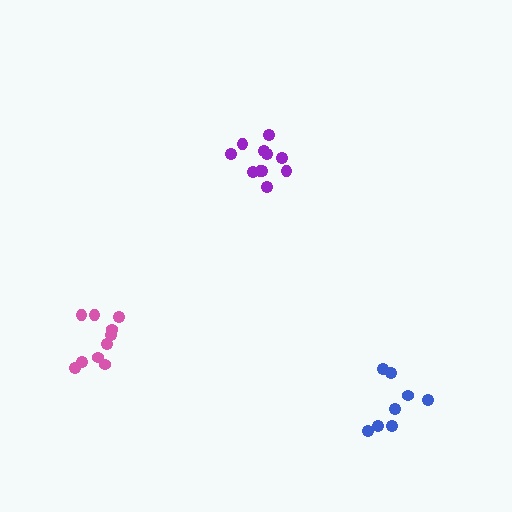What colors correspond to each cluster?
The clusters are colored: purple, pink, blue.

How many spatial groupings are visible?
There are 3 spatial groupings.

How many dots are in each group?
Group 1: 11 dots, Group 2: 10 dots, Group 3: 8 dots (29 total).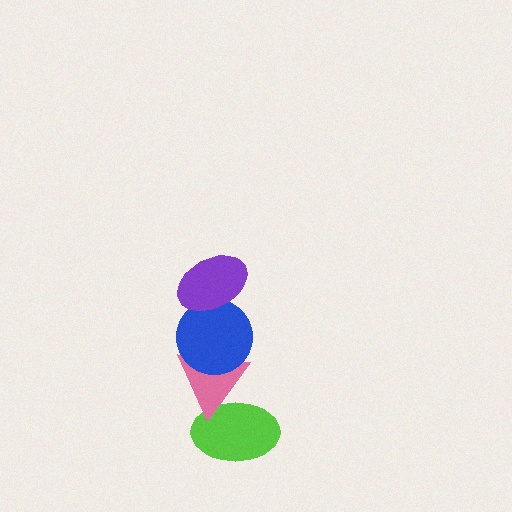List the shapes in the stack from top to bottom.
From top to bottom: the purple ellipse, the blue circle, the pink triangle, the lime ellipse.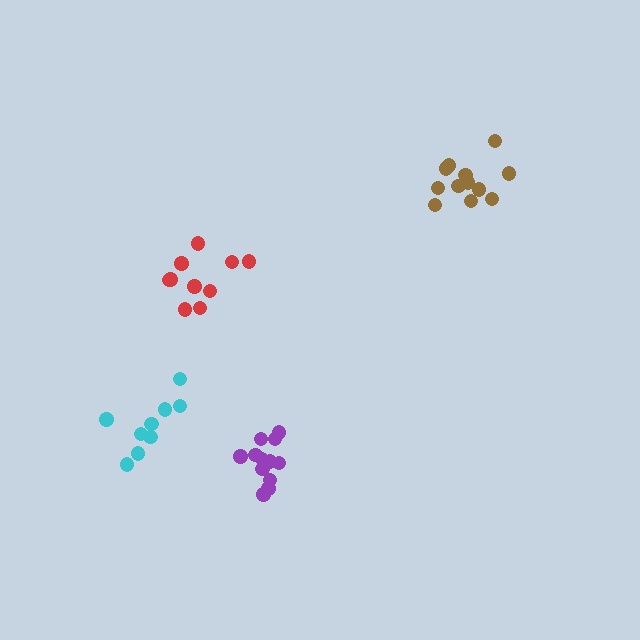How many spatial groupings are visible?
There are 4 spatial groupings.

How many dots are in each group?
Group 1: 12 dots, Group 2: 10 dots, Group 3: 12 dots, Group 4: 9 dots (43 total).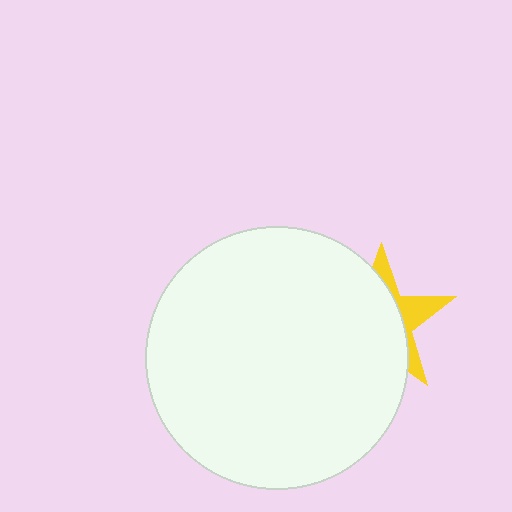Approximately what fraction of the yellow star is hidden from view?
Roughly 70% of the yellow star is hidden behind the white circle.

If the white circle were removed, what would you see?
You would see the complete yellow star.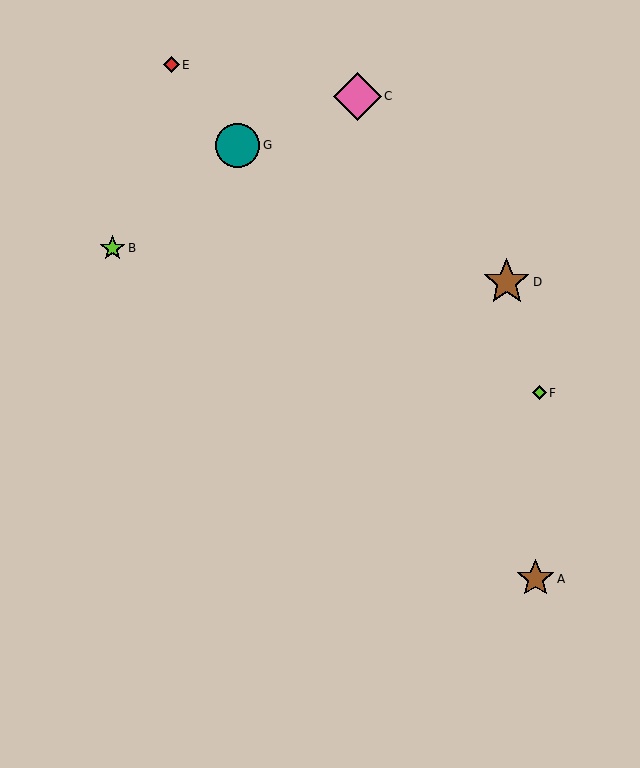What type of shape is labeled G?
Shape G is a teal circle.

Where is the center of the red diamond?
The center of the red diamond is at (171, 65).